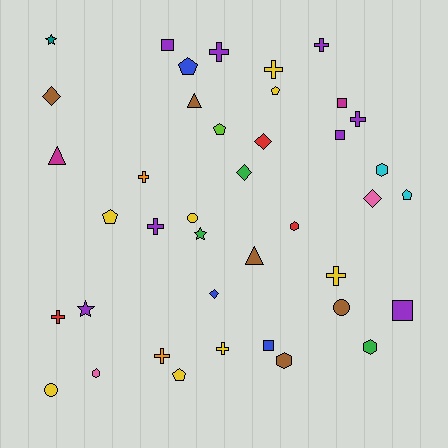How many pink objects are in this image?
There are 2 pink objects.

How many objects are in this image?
There are 40 objects.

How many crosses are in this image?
There are 10 crosses.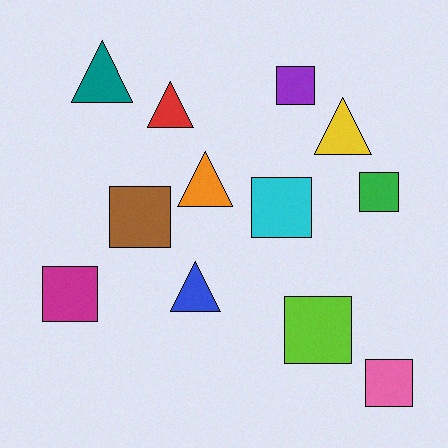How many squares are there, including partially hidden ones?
There are 7 squares.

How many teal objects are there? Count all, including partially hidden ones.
There is 1 teal object.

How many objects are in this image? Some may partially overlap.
There are 12 objects.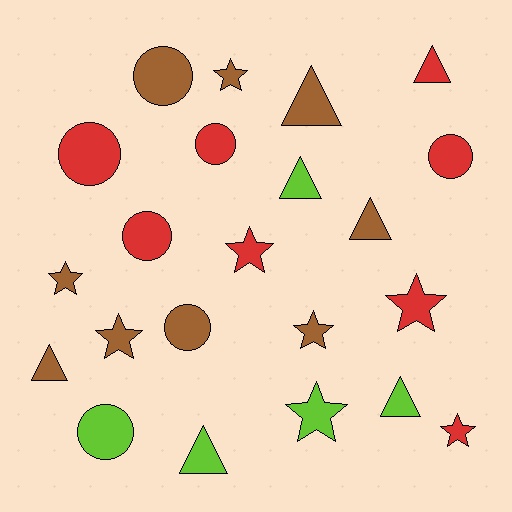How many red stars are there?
There are 3 red stars.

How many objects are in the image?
There are 22 objects.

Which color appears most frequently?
Brown, with 9 objects.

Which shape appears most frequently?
Star, with 8 objects.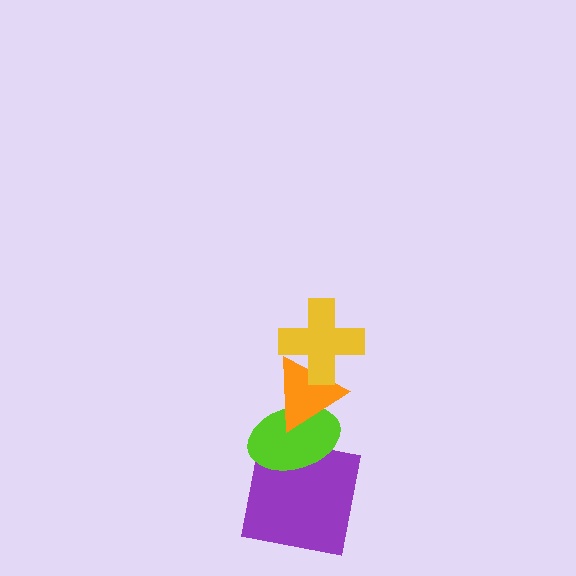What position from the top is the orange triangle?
The orange triangle is 2nd from the top.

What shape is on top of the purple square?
The lime ellipse is on top of the purple square.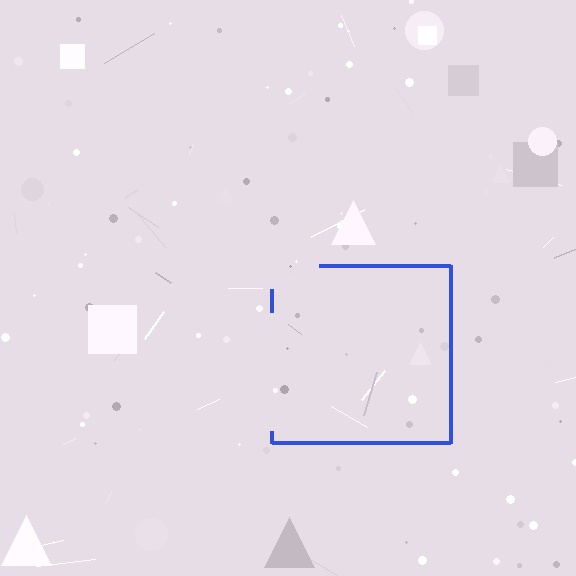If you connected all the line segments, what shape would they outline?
They would outline a square.